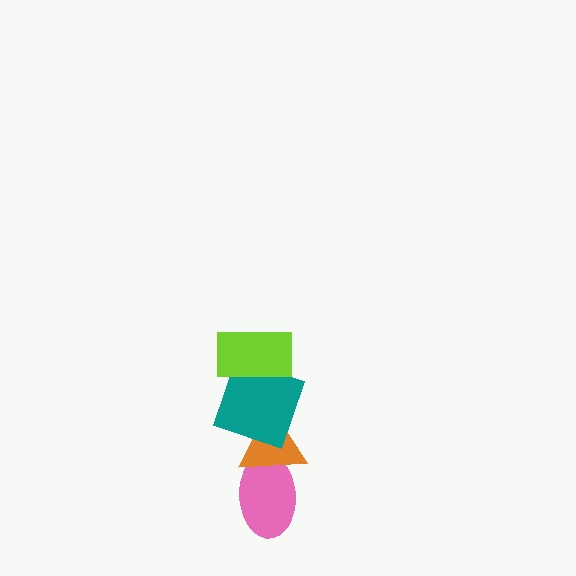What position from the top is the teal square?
The teal square is 2nd from the top.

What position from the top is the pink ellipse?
The pink ellipse is 4th from the top.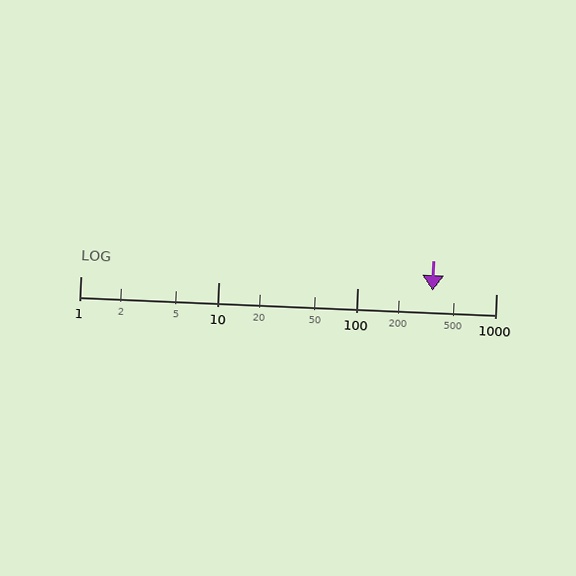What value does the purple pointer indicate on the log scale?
The pointer indicates approximately 350.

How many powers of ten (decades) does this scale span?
The scale spans 3 decades, from 1 to 1000.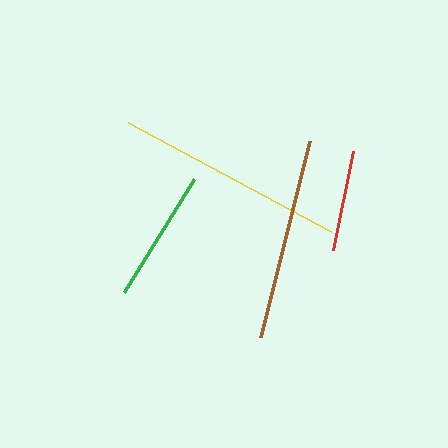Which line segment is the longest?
The yellow line is the longest at approximately 230 pixels.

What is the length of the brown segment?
The brown segment is approximately 202 pixels long.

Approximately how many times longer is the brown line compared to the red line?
The brown line is approximately 2.0 times the length of the red line.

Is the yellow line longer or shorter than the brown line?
The yellow line is longer than the brown line.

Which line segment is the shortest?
The red line is the shortest at approximately 100 pixels.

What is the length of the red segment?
The red segment is approximately 100 pixels long.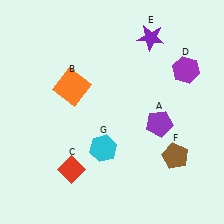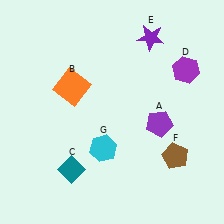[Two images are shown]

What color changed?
The diamond (C) changed from red in Image 1 to teal in Image 2.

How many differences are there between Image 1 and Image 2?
There is 1 difference between the two images.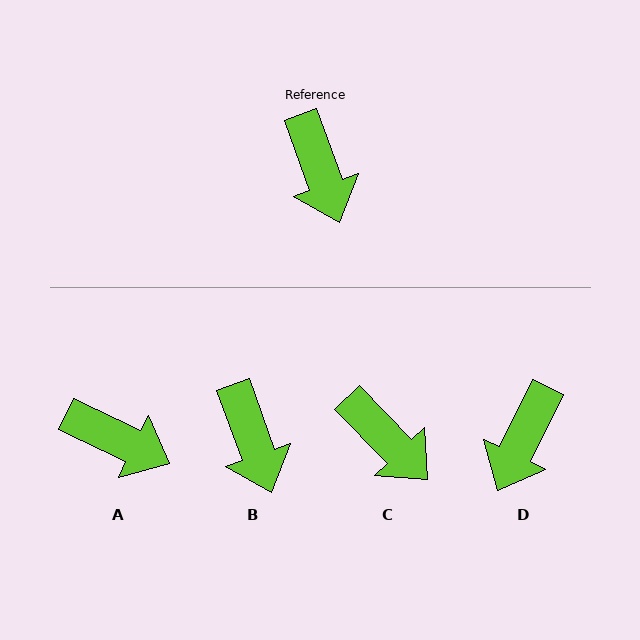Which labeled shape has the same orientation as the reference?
B.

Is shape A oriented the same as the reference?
No, it is off by about 44 degrees.